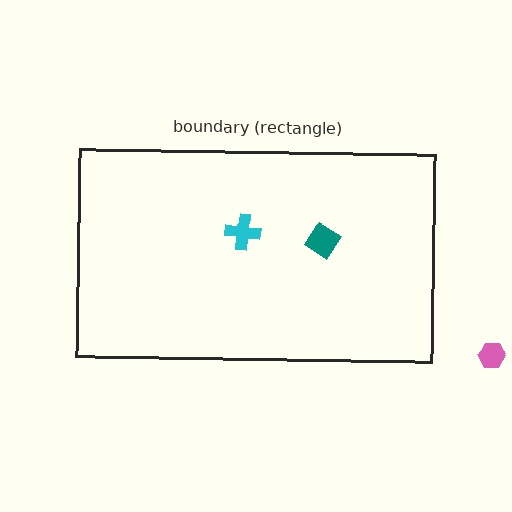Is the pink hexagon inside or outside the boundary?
Outside.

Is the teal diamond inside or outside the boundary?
Inside.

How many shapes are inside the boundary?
2 inside, 1 outside.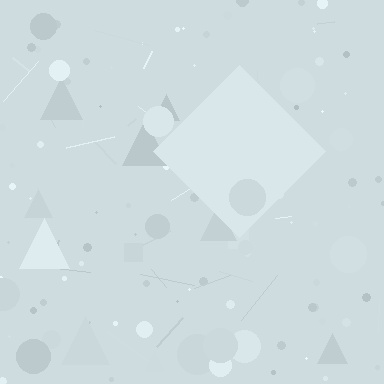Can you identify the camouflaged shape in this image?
The camouflaged shape is a diamond.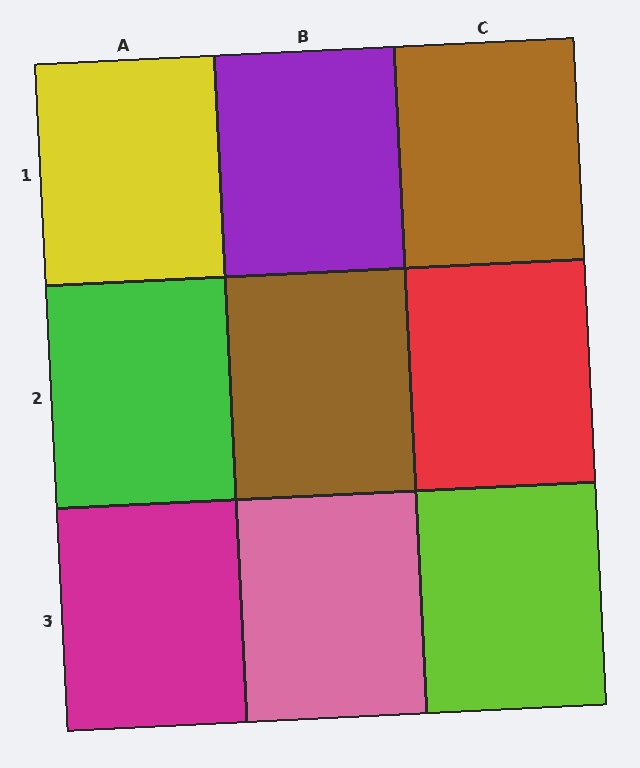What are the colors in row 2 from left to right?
Green, brown, red.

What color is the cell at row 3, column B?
Pink.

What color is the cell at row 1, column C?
Brown.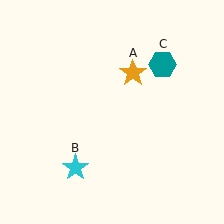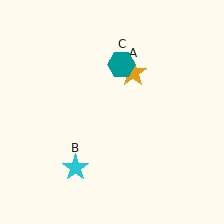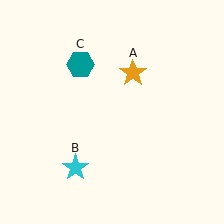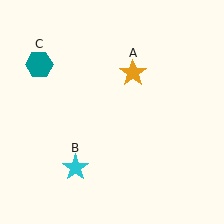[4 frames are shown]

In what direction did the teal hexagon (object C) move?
The teal hexagon (object C) moved left.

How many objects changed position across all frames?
1 object changed position: teal hexagon (object C).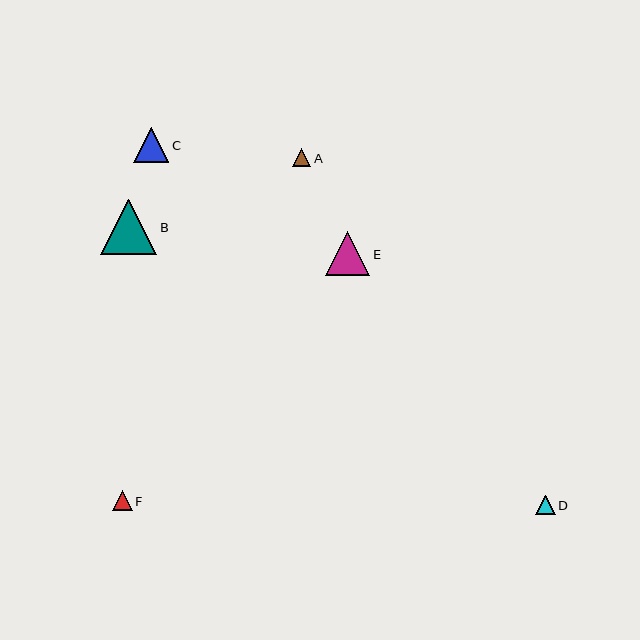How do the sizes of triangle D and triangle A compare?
Triangle D and triangle A are approximately the same size.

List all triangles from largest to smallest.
From largest to smallest: B, E, C, F, D, A.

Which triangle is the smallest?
Triangle A is the smallest with a size of approximately 18 pixels.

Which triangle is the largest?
Triangle B is the largest with a size of approximately 56 pixels.